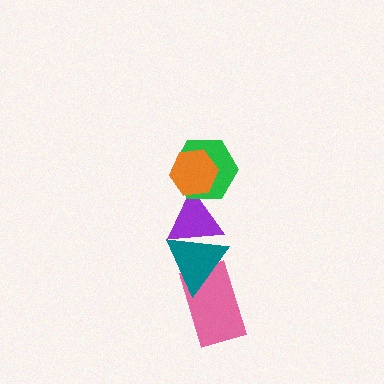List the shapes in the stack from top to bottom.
From top to bottom: the orange hexagon, the green hexagon, the purple triangle, the teal triangle, the pink rectangle.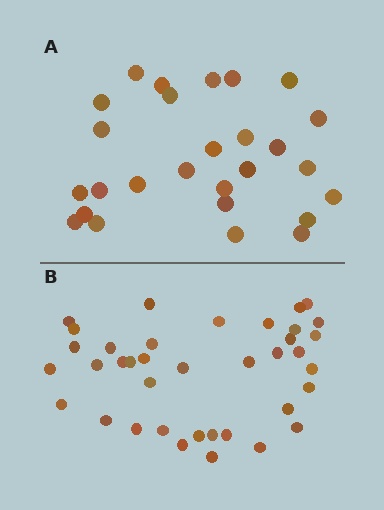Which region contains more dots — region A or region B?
Region B (the bottom region) has more dots.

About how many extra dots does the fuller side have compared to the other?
Region B has roughly 12 or so more dots than region A.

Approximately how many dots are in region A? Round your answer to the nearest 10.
About 30 dots. (The exact count is 27, which rounds to 30.)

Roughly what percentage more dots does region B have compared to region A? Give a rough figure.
About 40% more.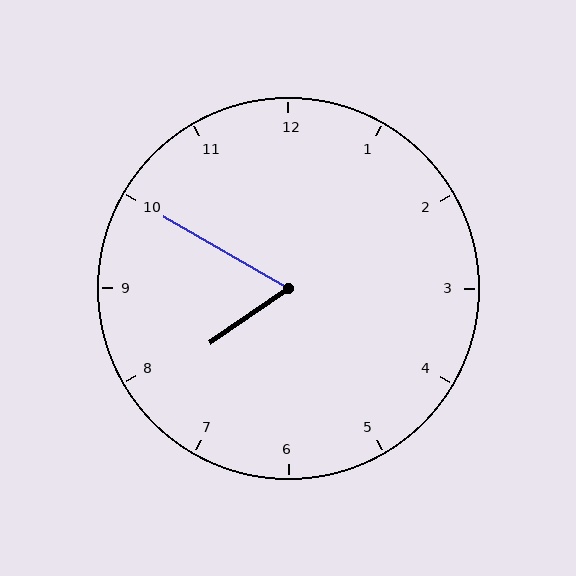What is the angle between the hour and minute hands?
Approximately 65 degrees.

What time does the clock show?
7:50.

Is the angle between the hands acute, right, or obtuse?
It is acute.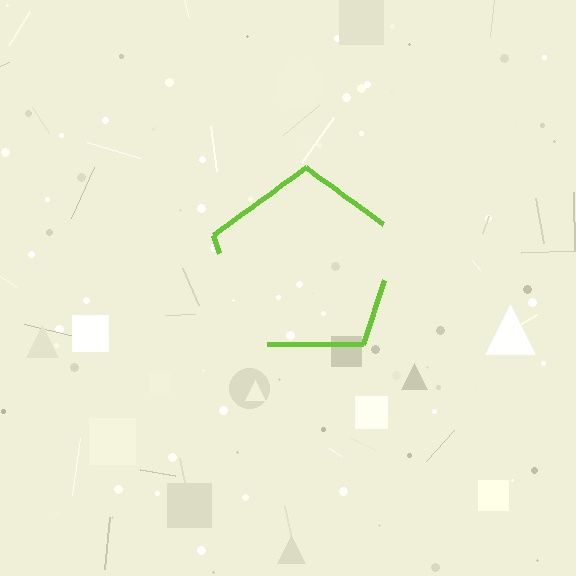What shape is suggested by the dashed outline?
The dashed outline suggests a pentagon.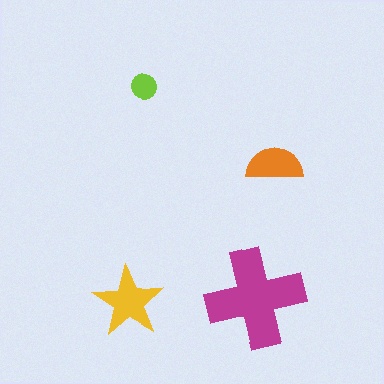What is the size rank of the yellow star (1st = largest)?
2nd.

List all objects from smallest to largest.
The lime circle, the orange semicircle, the yellow star, the magenta cross.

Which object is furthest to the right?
The orange semicircle is rightmost.